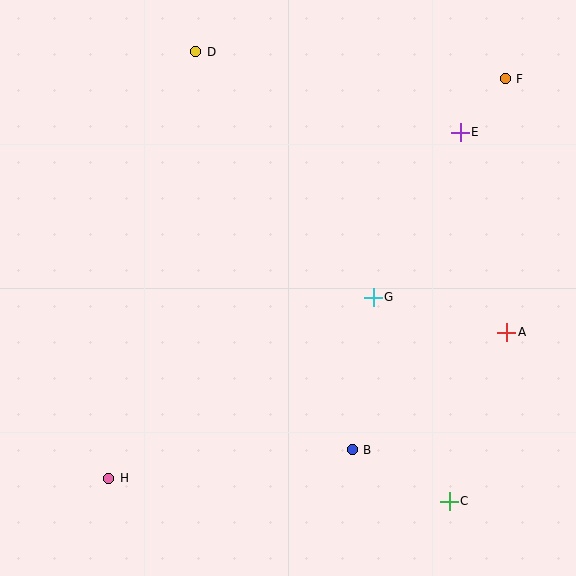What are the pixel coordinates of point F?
Point F is at (505, 79).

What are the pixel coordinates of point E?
Point E is at (460, 132).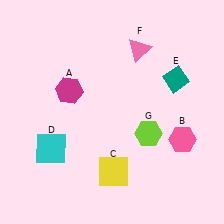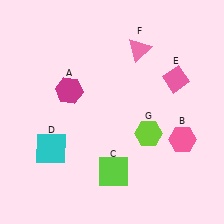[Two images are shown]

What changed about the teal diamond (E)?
In Image 1, E is teal. In Image 2, it changed to pink.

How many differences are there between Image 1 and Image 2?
There are 2 differences between the two images.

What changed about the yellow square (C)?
In Image 1, C is yellow. In Image 2, it changed to lime.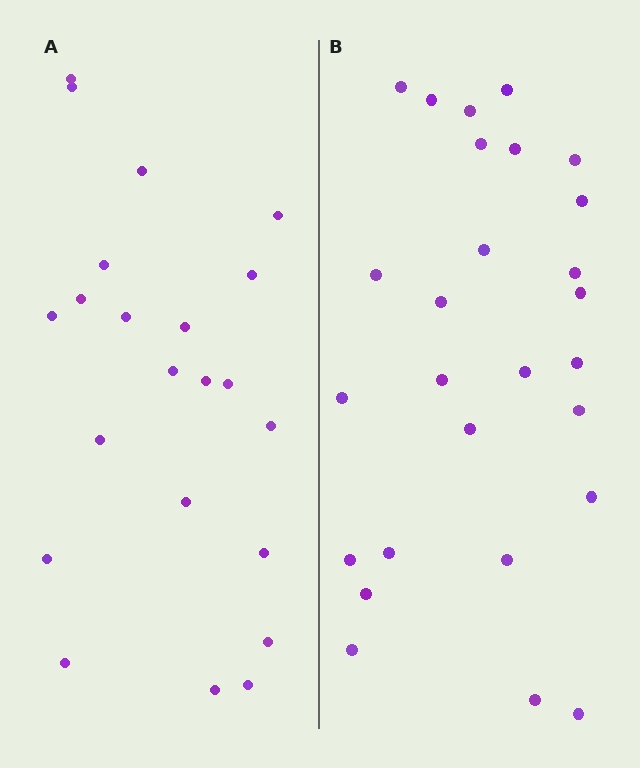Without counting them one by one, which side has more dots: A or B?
Region B (the right region) has more dots.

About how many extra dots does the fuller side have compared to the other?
Region B has about 5 more dots than region A.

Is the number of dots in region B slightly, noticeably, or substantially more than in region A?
Region B has only slightly more — the two regions are fairly close. The ratio is roughly 1.2 to 1.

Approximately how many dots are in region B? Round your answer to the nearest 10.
About 30 dots. (The exact count is 27, which rounds to 30.)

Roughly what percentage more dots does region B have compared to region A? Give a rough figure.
About 25% more.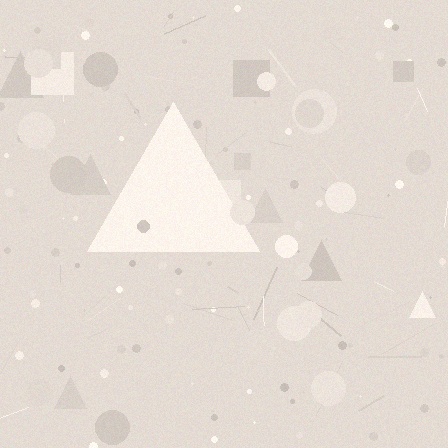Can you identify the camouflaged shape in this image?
The camouflaged shape is a triangle.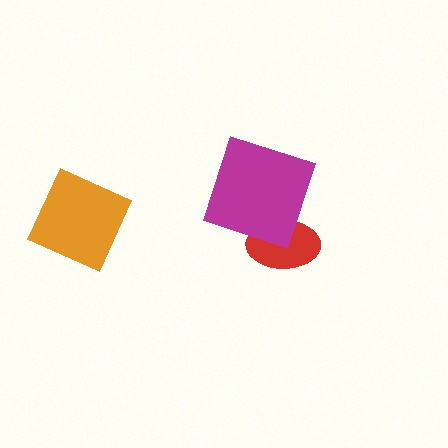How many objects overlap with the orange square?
0 objects overlap with the orange square.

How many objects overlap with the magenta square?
1 object overlaps with the magenta square.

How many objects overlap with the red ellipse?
1 object overlaps with the red ellipse.